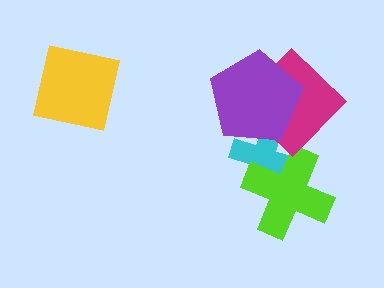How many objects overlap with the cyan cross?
3 objects overlap with the cyan cross.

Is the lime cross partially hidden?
No, no other shape covers it.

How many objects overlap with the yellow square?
0 objects overlap with the yellow square.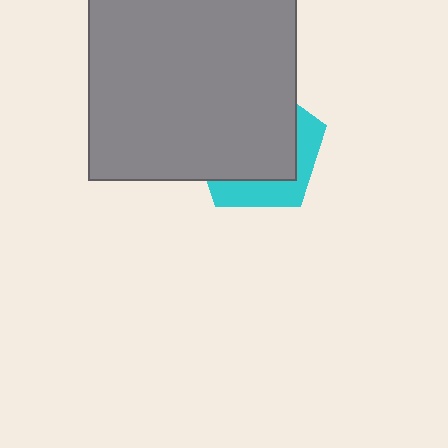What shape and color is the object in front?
The object in front is a gray square.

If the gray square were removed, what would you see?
You would see the complete cyan pentagon.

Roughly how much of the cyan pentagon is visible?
A small part of it is visible (roughly 31%).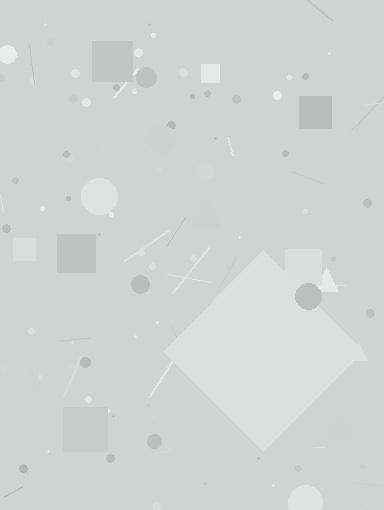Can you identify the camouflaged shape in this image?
The camouflaged shape is a diamond.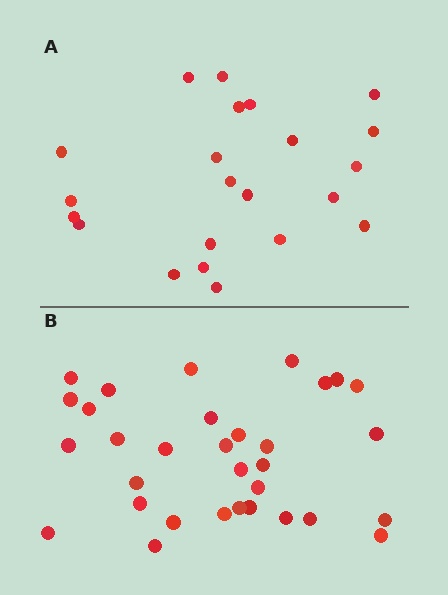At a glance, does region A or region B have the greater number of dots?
Region B (the bottom region) has more dots.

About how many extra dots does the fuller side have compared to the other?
Region B has roughly 10 or so more dots than region A.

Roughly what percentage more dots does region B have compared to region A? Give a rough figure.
About 45% more.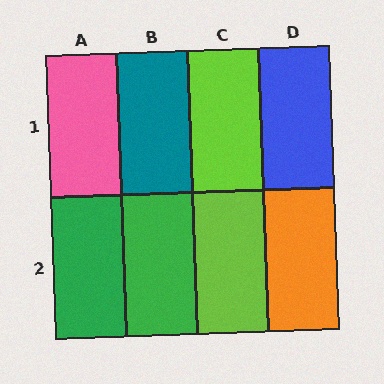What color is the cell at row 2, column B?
Green.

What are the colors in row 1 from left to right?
Pink, teal, lime, blue.